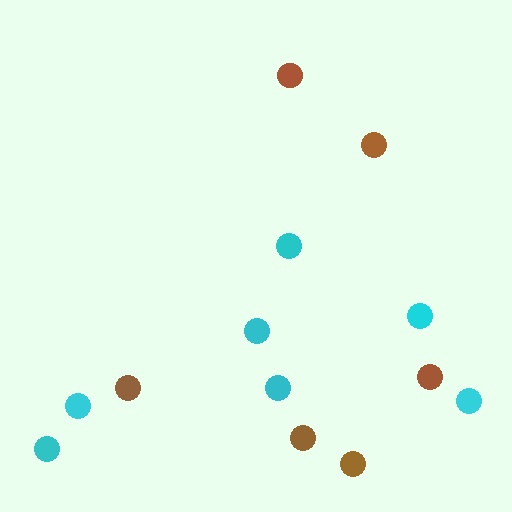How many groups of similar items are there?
There are 2 groups: one group of cyan circles (7) and one group of brown circles (6).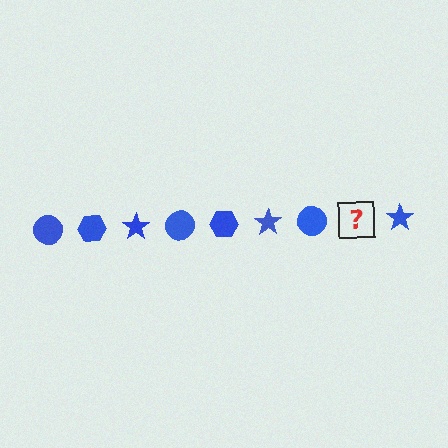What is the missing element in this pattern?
The missing element is a blue hexagon.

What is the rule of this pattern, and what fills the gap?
The rule is that the pattern cycles through circle, hexagon, star shapes in blue. The gap should be filled with a blue hexagon.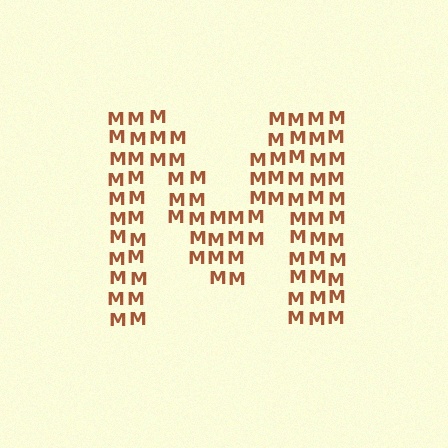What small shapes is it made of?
It is made of small letter M's.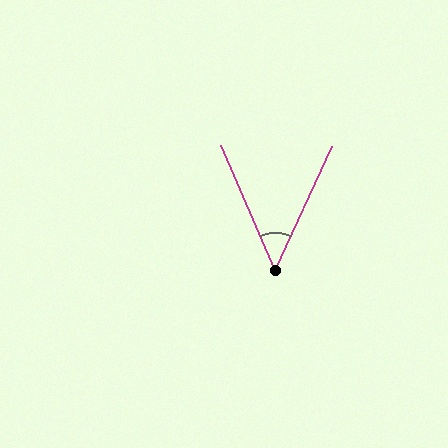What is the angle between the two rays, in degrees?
Approximately 48 degrees.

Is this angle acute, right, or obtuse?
It is acute.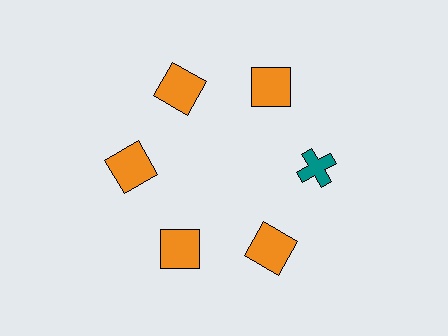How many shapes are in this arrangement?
There are 6 shapes arranged in a ring pattern.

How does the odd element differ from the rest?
It differs in both color (teal instead of orange) and shape (cross instead of square).